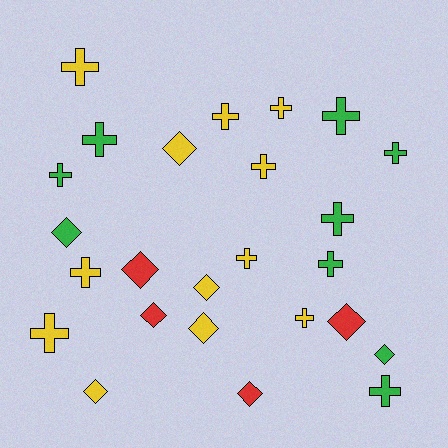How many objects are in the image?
There are 25 objects.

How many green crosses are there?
There are 7 green crosses.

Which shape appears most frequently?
Cross, with 15 objects.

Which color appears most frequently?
Yellow, with 12 objects.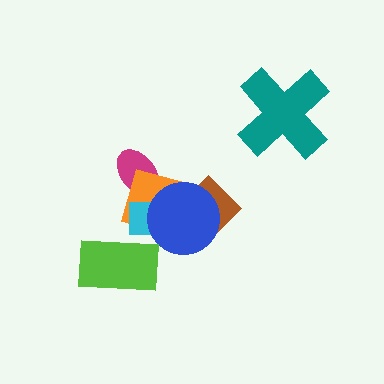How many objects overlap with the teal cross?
0 objects overlap with the teal cross.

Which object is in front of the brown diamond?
The blue circle is in front of the brown diamond.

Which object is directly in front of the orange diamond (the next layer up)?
The brown diamond is directly in front of the orange diamond.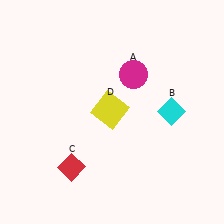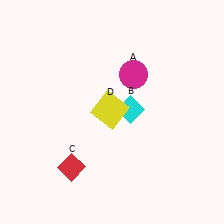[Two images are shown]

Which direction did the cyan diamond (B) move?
The cyan diamond (B) moved left.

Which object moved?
The cyan diamond (B) moved left.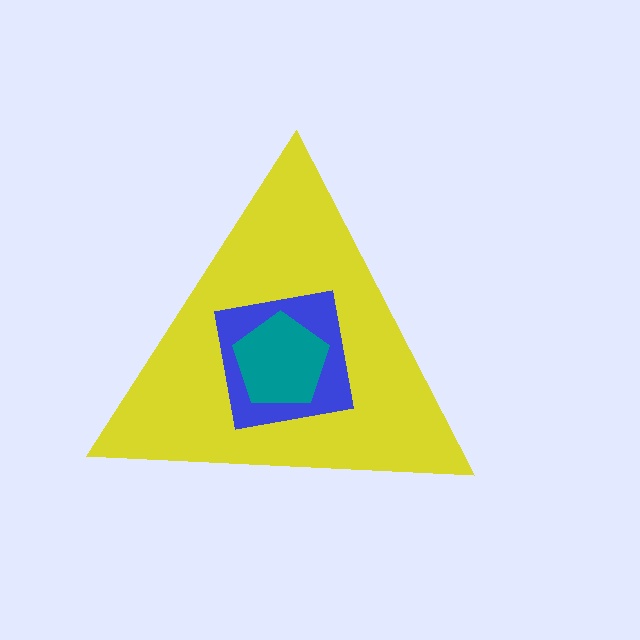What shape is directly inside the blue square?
The teal pentagon.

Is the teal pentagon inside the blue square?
Yes.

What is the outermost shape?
The yellow triangle.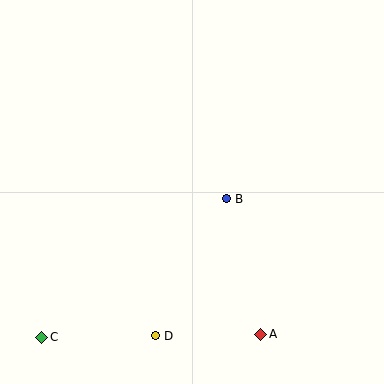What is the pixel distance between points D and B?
The distance between D and B is 154 pixels.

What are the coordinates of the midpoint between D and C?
The midpoint between D and C is at (99, 337).